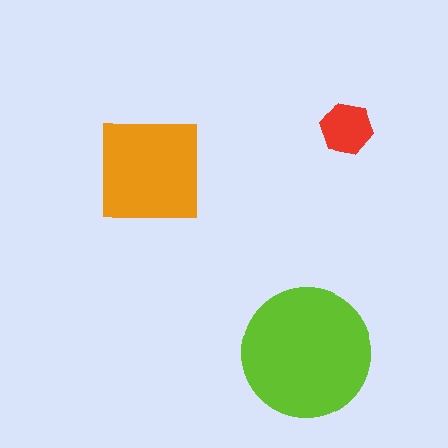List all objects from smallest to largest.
The red hexagon, the orange square, the lime circle.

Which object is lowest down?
The lime circle is bottommost.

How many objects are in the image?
There are 3 objects in the image.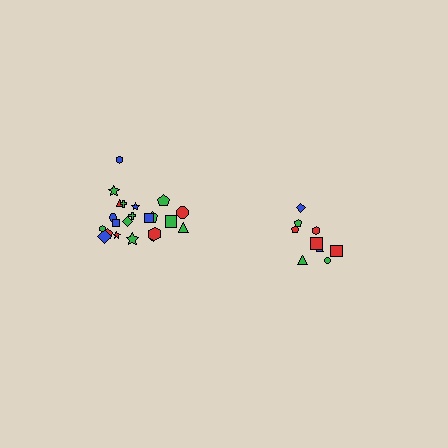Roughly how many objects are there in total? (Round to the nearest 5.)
Roughly 30 objects in total.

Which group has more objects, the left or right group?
The left group.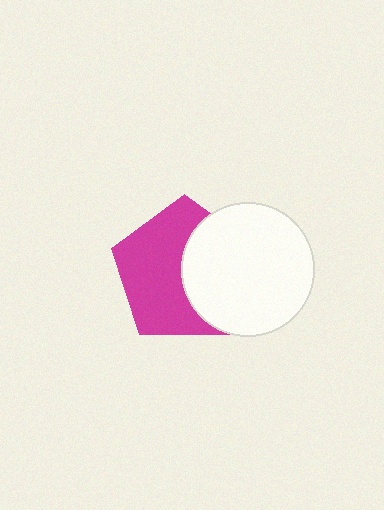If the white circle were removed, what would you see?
You would see the complete magenta pentagon.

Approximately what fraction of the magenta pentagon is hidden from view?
Roughly 42% of the magenta pentagon is hidden behind the white circle.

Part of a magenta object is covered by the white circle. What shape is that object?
It is a pentagon.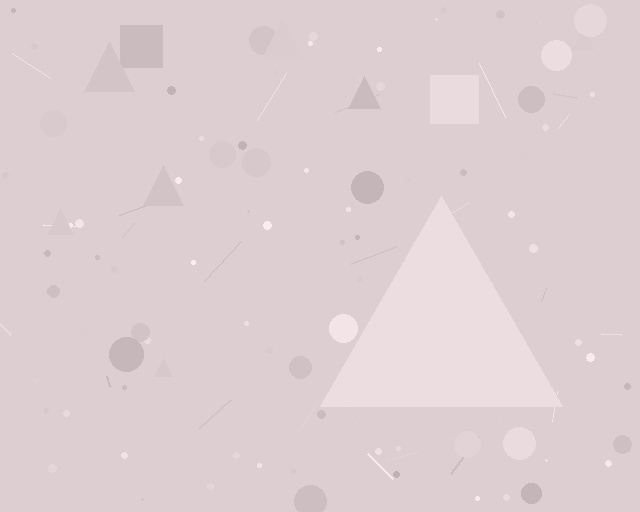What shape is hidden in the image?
A triangle is hidden in the image.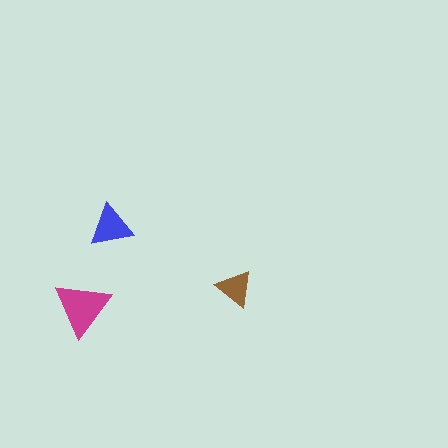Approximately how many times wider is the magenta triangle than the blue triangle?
About 1.5 times wider.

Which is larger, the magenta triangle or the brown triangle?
The magenta one.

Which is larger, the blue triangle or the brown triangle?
The blue one.